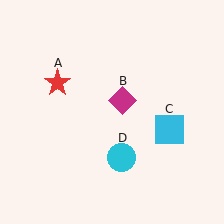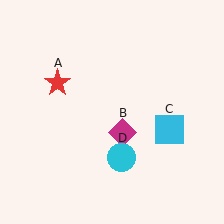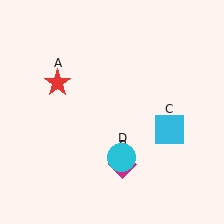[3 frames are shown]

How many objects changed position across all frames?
1 object changed position: magenta diamond (object B).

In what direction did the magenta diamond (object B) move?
The magenta diamond (object B) moved down.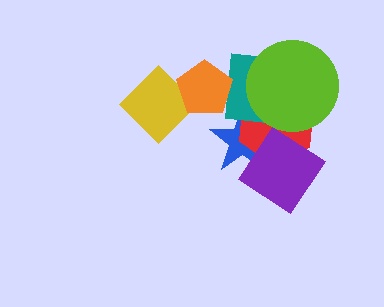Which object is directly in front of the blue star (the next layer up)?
The red hexagon is directly in front of the blue star.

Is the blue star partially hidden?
Yes, it is partially covered by another shape.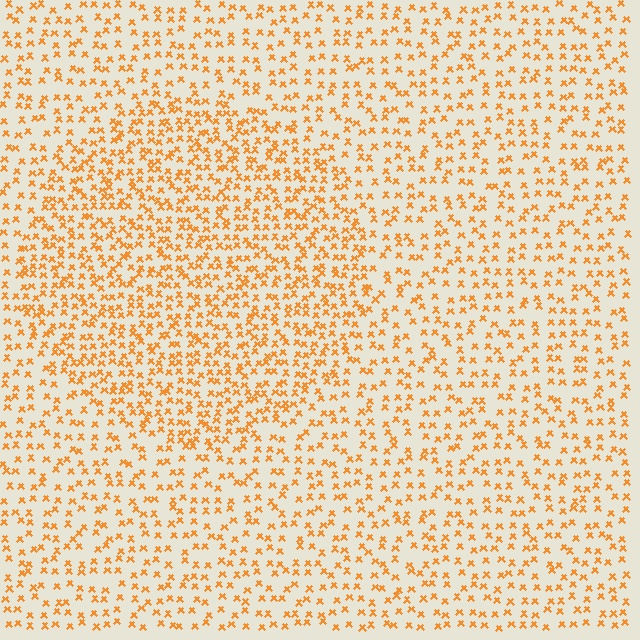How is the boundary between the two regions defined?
The boundary is defined by a change in element density (approximately 1.7x ratio). All elements are the same color, size, and shape.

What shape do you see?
I see a circle.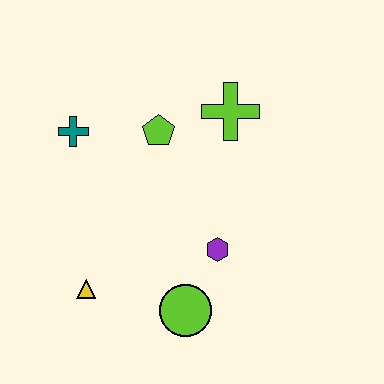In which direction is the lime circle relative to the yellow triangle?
The lime circle is to the right of the yellow triangle.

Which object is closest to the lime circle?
The purple hexagon is closest to the lime circle.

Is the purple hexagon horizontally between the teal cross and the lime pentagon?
No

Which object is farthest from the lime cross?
The yellow triangle is farthest from the lime cross.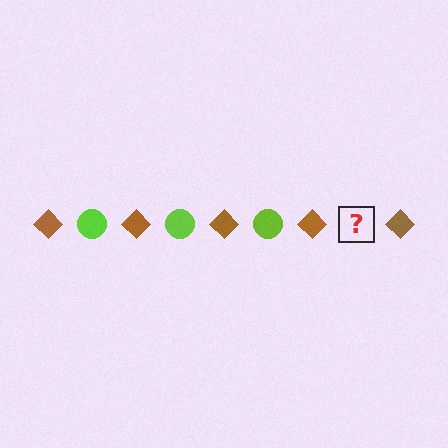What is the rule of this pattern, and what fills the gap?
The rule is that the pattern alternates between brown diamond and lime circle. The gap should be filled with a lime circle.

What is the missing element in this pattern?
The missing element is a lime circle.